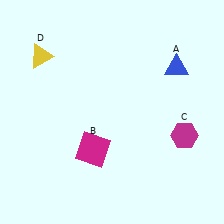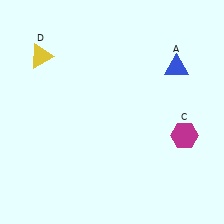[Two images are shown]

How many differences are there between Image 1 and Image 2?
There is 1 difference between the two images.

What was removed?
The magenta square (B) was removed in Image 2.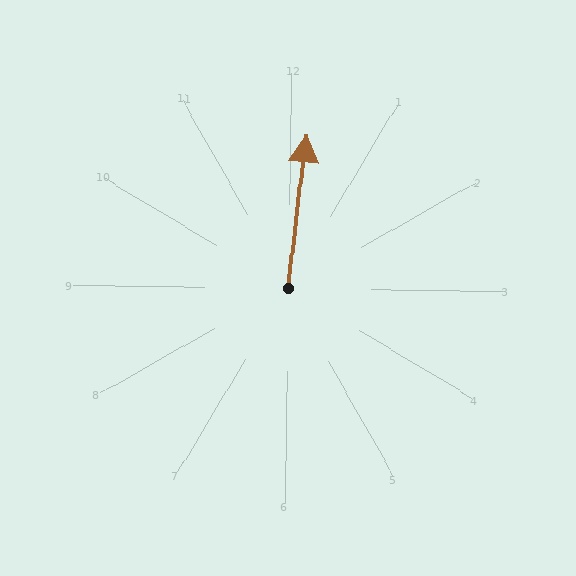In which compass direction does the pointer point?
North.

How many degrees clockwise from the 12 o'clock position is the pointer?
Approximately 6 degrees.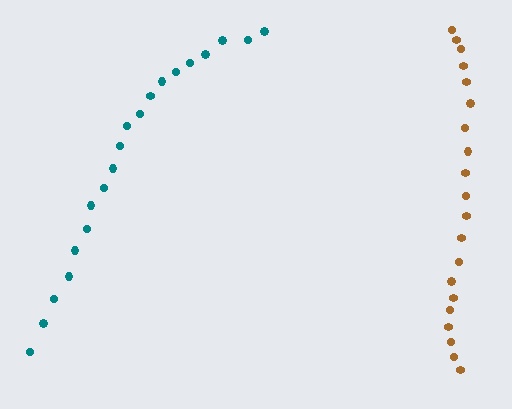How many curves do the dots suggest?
There are 2 distinct paths.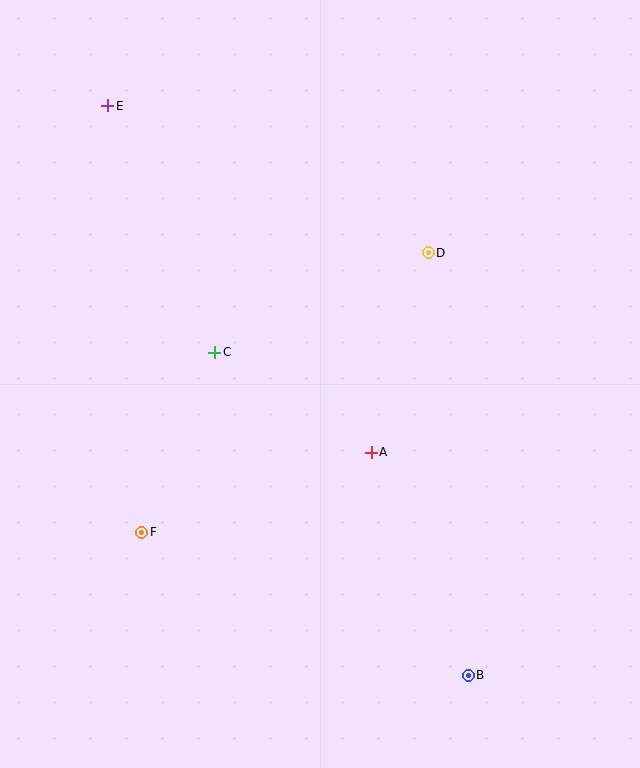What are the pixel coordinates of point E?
Point E is at (108, 106).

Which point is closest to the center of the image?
Point A at (371, 452) is closest to the center.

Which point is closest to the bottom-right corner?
Point B is closest to the bottom-right corner.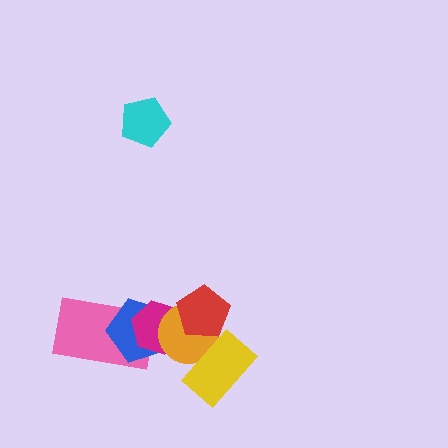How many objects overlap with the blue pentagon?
3 objects overlap with the blue pentagon.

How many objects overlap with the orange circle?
4 objects overlap with the orange circle.